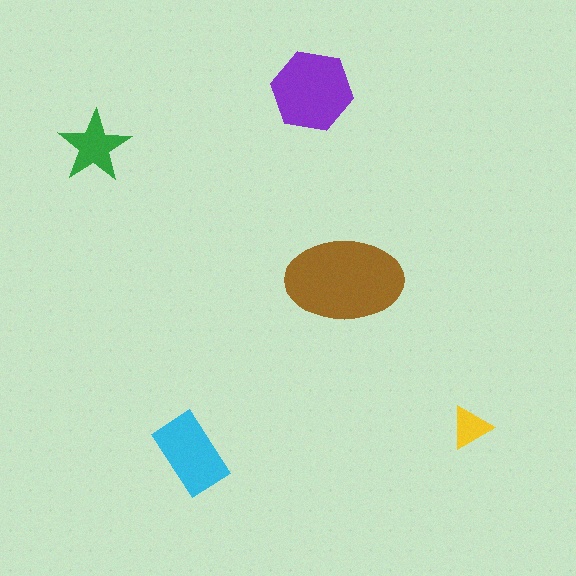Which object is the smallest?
The yellow triangle.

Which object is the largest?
The brown ellipse.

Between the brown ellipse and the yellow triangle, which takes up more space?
The brown ellipse.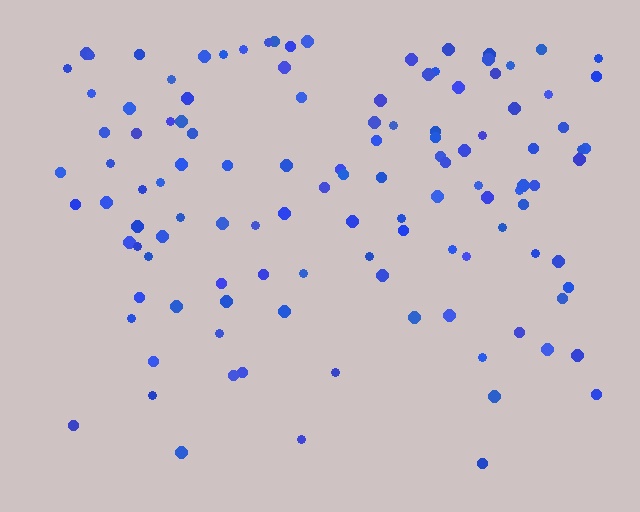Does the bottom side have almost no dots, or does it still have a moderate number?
Still a moderate number, just noticeably fewer than the top.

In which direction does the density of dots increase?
From bottom to top, with the top side densest.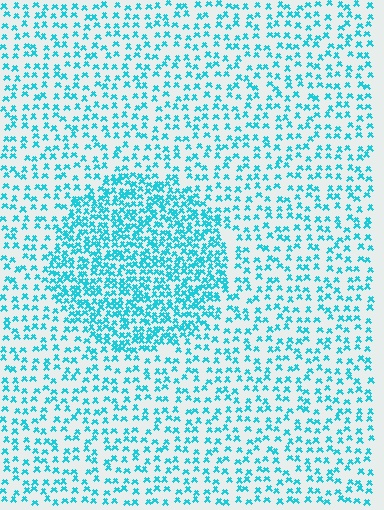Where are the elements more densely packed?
The elements are more densely packed inside the circle boundary.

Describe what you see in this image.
The image contains small cyan elements arranged at two different densities. A circle-shaped region is visible where the elements are more densely packed than the surrounding area.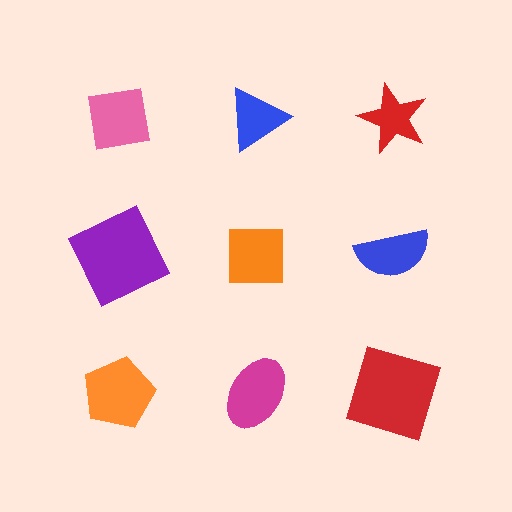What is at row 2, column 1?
A purple square.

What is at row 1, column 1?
A pink square.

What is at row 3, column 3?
A red square.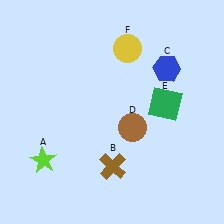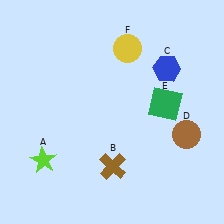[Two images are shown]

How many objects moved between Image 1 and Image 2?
1 object moved between the two images.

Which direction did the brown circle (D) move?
The brown circle (D) moved right.